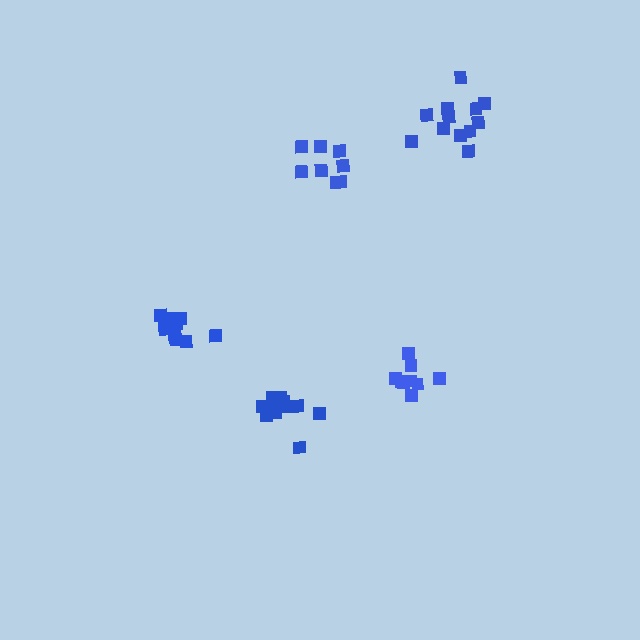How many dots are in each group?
Group 1: 8 dots, Group 2: 10 dots, Group 3: 9 dots, Group 4: 11 dots, Group 5: 12 dots (50 total).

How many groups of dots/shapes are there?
There are 5 groups.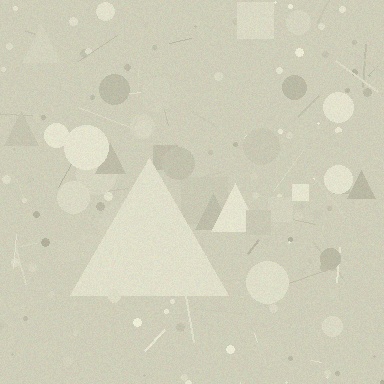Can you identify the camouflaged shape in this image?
The camouflaged shape is a triangle.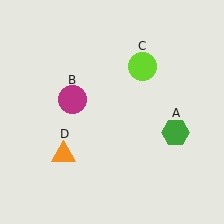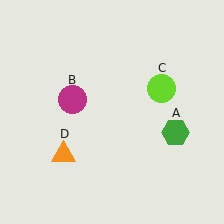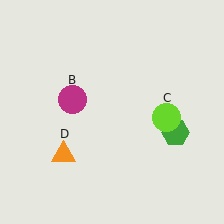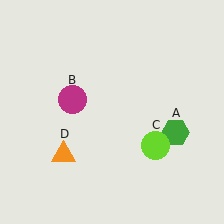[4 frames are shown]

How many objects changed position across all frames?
1 object changed position: lime circle (object C).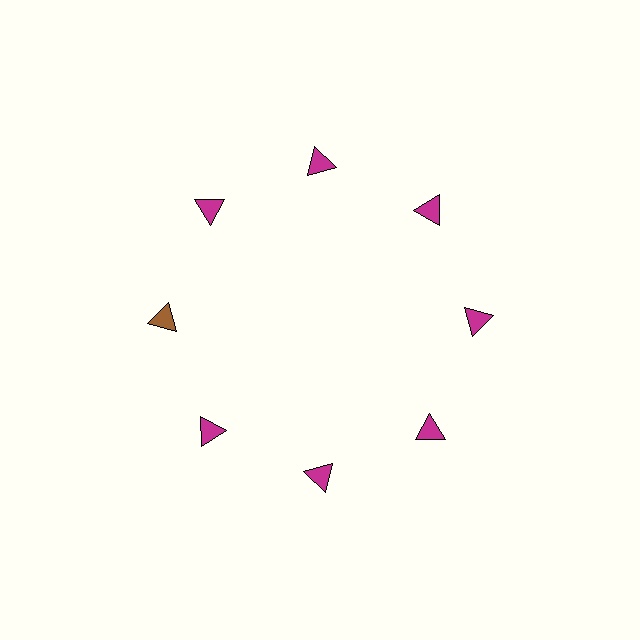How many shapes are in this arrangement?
There are 8 shapes arranged in a ring pattern.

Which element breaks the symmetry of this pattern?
The brown triangle at roughly the 9 o'clock position breaks the symmetry. All other shapes are magenta triangles.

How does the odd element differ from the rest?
It has a different color: brown instead of magenta.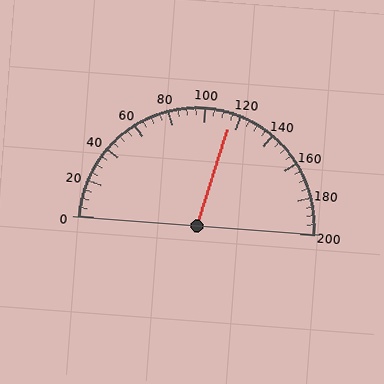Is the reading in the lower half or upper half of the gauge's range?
The reading is in the upper half of the range (0 to 200).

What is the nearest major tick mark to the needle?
The nearest major tick mark is 120.